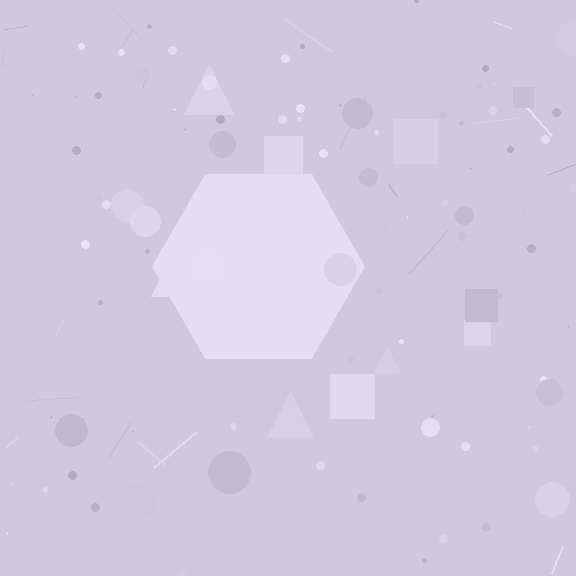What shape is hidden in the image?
A hexagon is hidden in the image.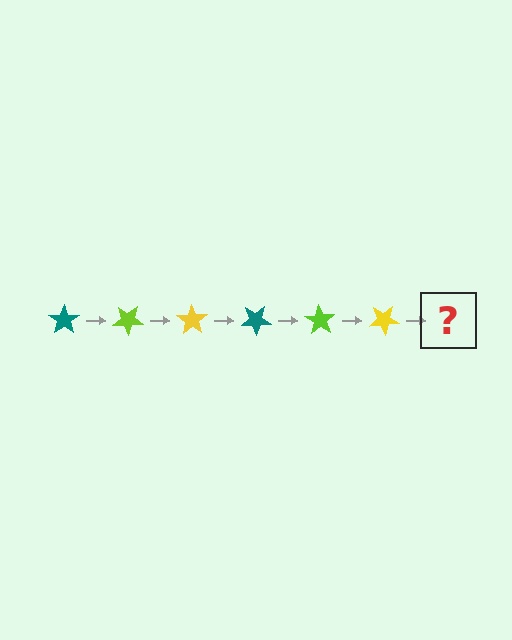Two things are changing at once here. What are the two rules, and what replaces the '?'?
The two rules are that it rotates 35 degrees each step and the color cycles through teal, lime, and yellow. The '?' should be a teal star, rotated 210 degrees from the start.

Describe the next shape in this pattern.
It should be a teal star, rotated 210 degrees from the start.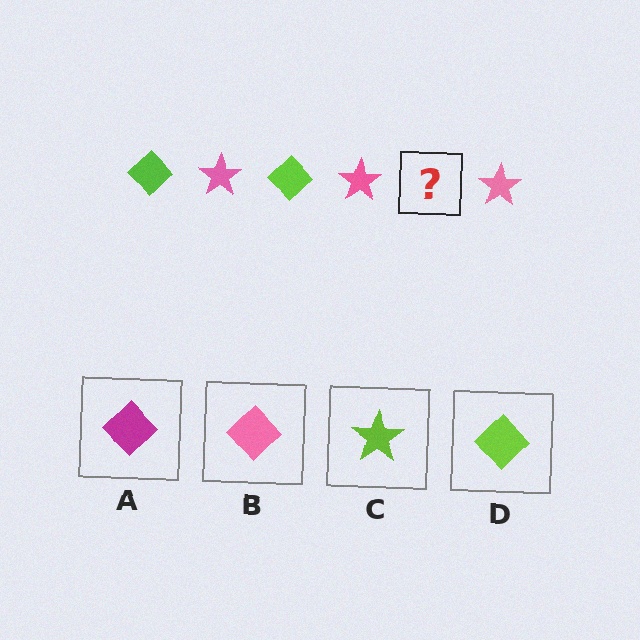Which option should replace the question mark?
Option D.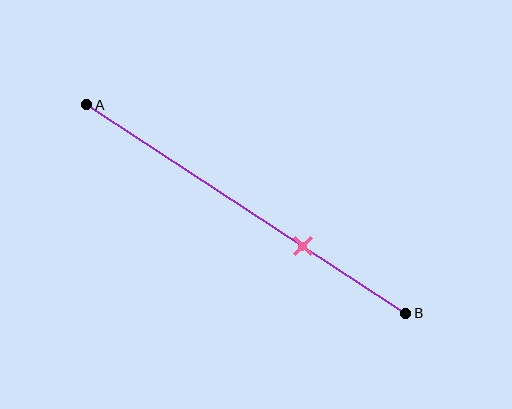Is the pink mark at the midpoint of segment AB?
No, the mark is at about 70% from A, not at the 50% midpoint.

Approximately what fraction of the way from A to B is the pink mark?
The pink mark is approximately 70% of the way from A to B.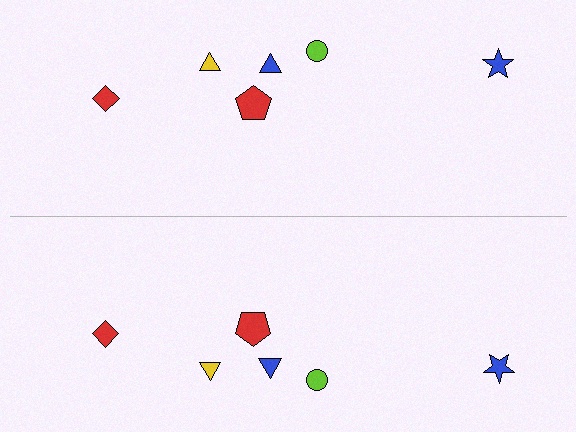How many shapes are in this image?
There are 12 shapes in this image.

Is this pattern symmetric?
Yes, this pattern has bilateral (reflection) symmetry.